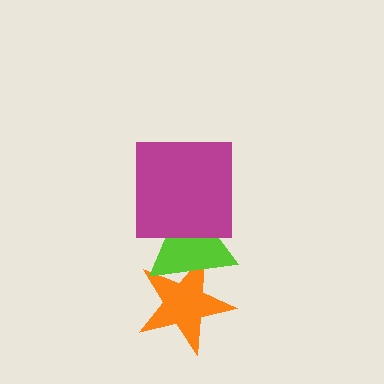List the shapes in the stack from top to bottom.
From top to bottom: the magenta square, the lime triangle, the orange star.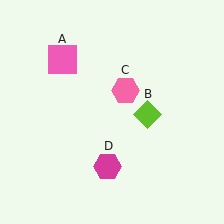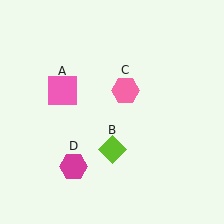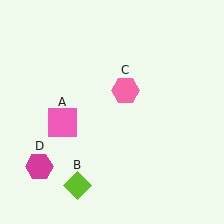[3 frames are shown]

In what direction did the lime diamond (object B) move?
The lime diamond (object B) moved down and to the left.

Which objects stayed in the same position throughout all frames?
Pink hexagon (object C) remained stationary.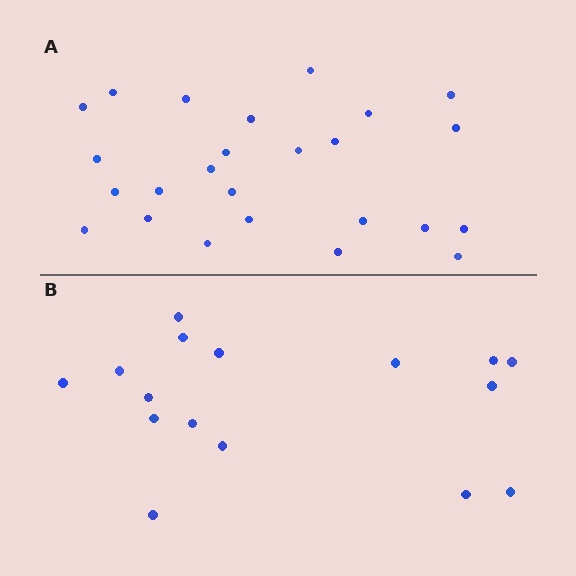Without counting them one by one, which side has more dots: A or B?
Region A (the top region) has more dots.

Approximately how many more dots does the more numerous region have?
Region A has roughly 8 or so more dots than region B.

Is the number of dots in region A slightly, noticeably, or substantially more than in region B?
Region A has substantially more. The ratio is roughly 1.6 to 1.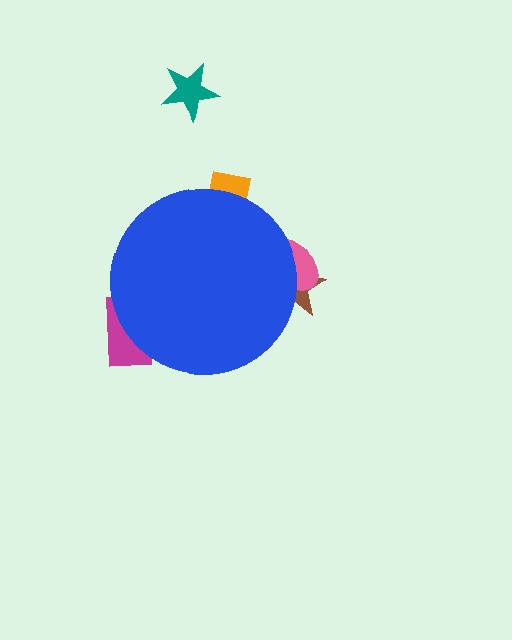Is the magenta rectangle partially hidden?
Yes, the magenta rectangle is partially hidden behind the blue circle.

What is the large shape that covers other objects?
A blue circle.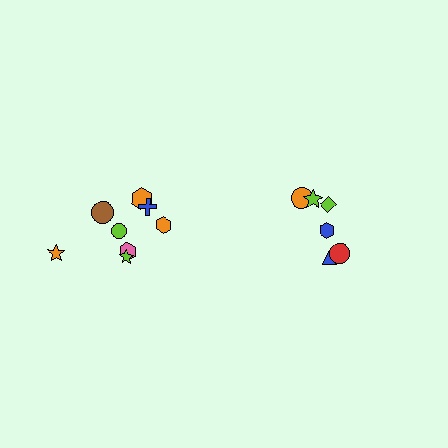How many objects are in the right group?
There are 6 objects.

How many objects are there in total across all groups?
There are 14 objects.